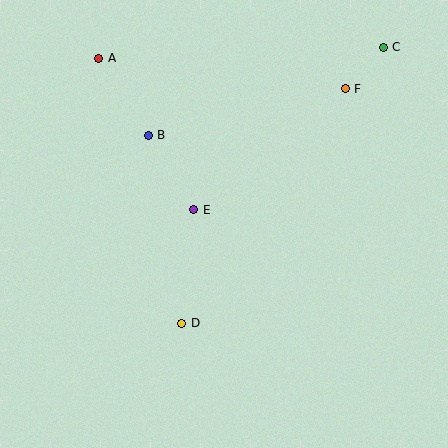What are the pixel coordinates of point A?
Point A is at (99, 58).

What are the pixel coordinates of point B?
Point B is at (148, 135).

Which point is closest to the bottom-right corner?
Point D is closest to the bottom-right corner.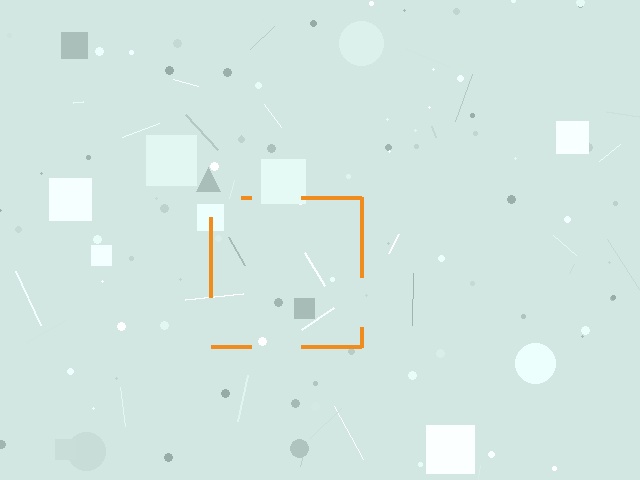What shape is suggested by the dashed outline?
The dashed outline suggests a square.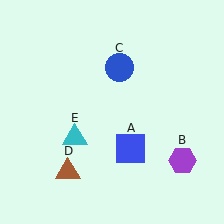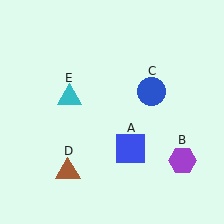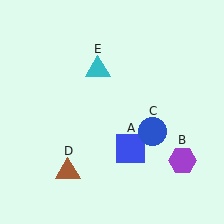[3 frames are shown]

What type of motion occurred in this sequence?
The blue circle (object C), cyan triangle (object E) rotated clockwise around the center of the scene.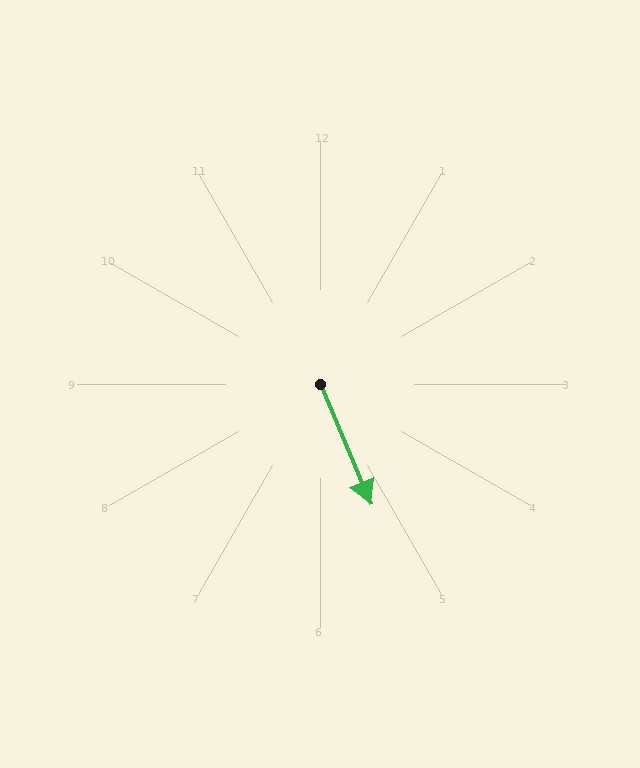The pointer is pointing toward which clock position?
Roughly 5 o'clock.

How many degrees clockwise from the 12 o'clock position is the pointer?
Approximately 157 degrees.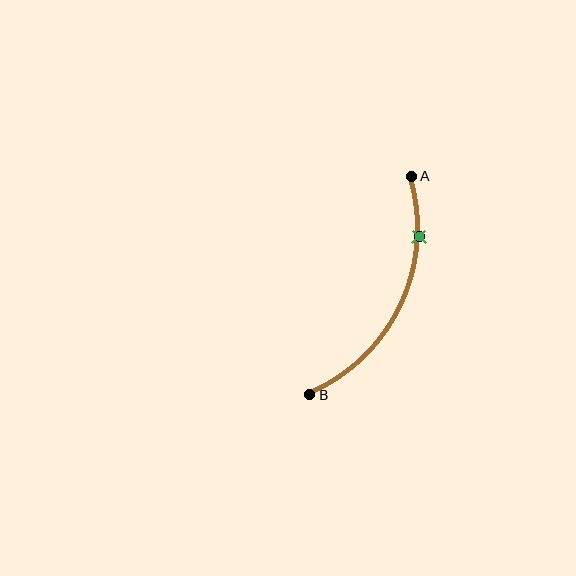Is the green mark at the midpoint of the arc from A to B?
No. The green mark lies on the arc but is closer to endpoint A. The arc midpoint would be at the point on the curve equidistant along the arc from both A and B.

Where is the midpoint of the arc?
The arc midpoint is the point on the curve farthest from the straight line joining A and B. It sits to the right of that line.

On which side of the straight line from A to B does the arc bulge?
The arc bulges to the right of the straight line connecting A and B.